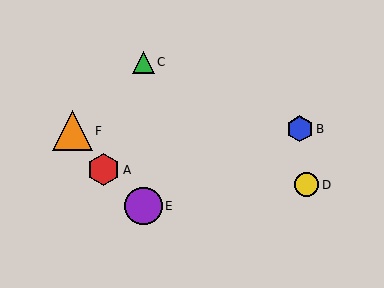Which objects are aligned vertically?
Objects C, E are aligned vertically.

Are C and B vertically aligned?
No, C is at x≈143 and B is at x≈300.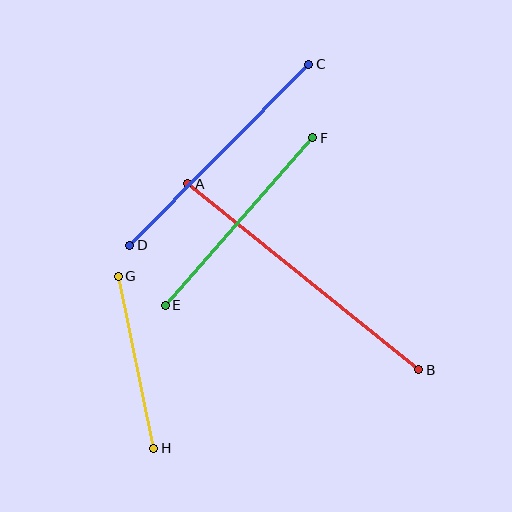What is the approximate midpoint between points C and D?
The midpoint is at approximately (219, 155) pixels.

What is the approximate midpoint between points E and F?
The midpoint is at approximately (239, 221) pixels.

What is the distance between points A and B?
The distance is approximately 296 pixels.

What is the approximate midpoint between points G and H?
The midpoint is at approximately (136, 362) pixels.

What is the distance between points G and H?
The distance is approximately 175 pixels.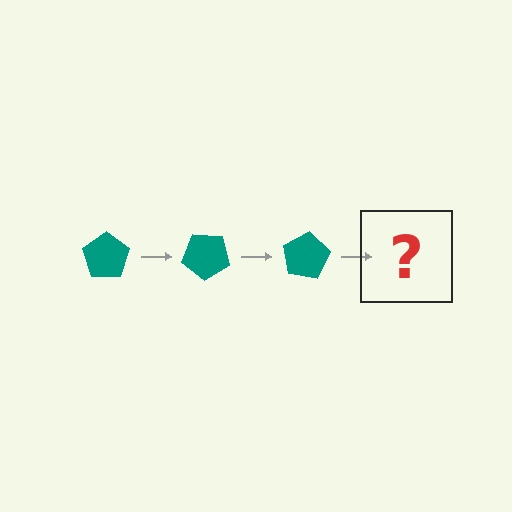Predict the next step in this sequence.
The next step is a teal pentagon rotated 120 degrees.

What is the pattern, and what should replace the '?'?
The pattern is that the pentagon rotates 40 degrees each step. The '?' should be a teal pentagon rotated 120 degrees.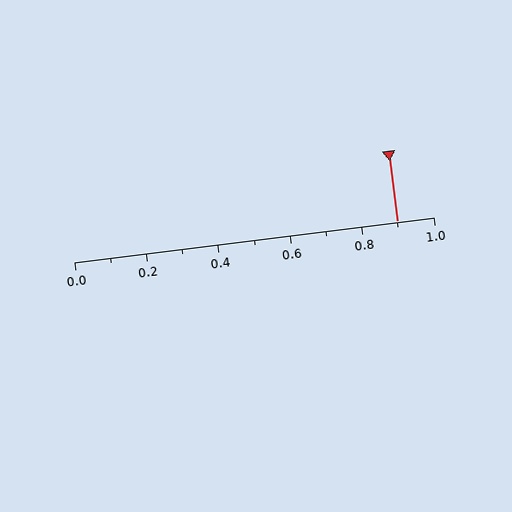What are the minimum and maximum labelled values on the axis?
The axis runs from 0.0 to 1.0.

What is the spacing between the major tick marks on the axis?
The major ticks are spaced 0.2 apart.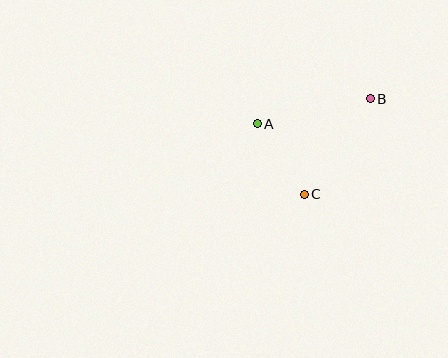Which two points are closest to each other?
Points A and C are closest to each other.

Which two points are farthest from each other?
Points B and C are farthest from each other.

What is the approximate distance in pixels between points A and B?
The distance between A and B is approximately 116 pixels.